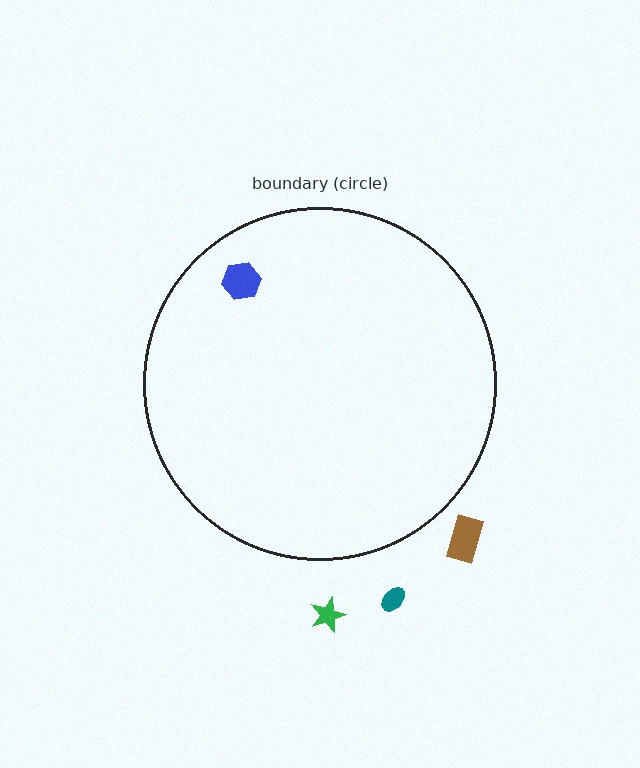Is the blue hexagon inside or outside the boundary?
Inside.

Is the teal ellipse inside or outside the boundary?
Outside.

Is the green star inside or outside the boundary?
Outside.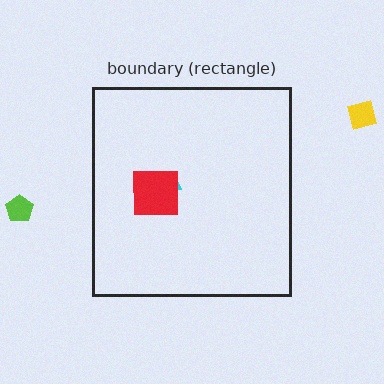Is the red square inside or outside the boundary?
Inside.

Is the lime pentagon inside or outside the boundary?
Outside.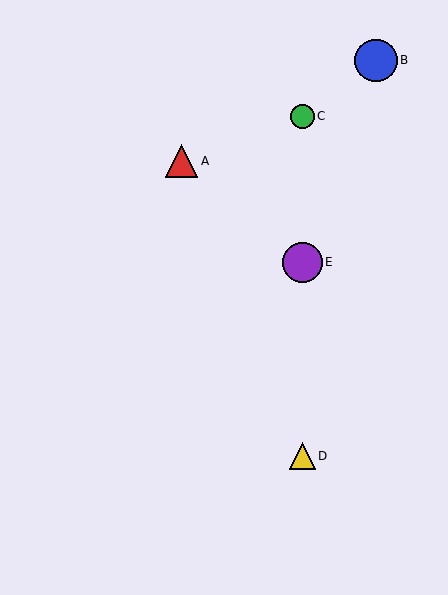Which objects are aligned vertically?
Objects C, D, E are aligned vertically.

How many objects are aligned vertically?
3 objects (C, D, E) are aligned vertically.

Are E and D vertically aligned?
Yes, both are at x≈302.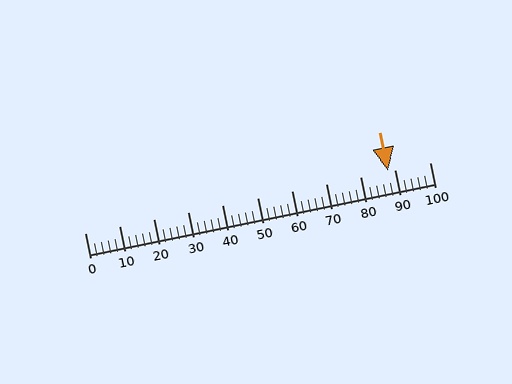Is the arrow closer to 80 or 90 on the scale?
The arrow is closer to 90.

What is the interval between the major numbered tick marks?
The major tick marks are spaced 10 units apart.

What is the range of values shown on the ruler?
The ruler shows values from 0 to 100.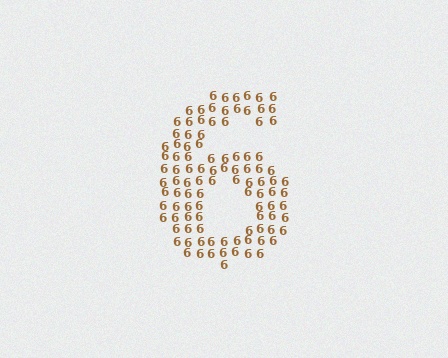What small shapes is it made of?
It is made of small digit 6's.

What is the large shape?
The large shape is the digit 6.